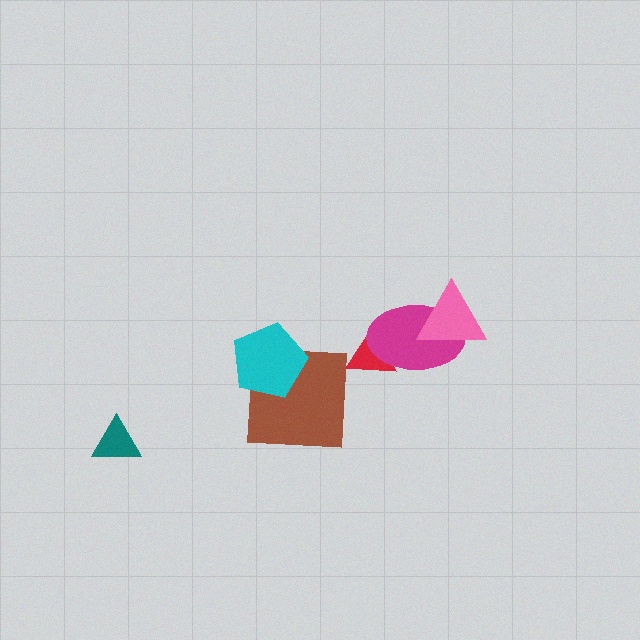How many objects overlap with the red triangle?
1 object overlaps with the red triangle.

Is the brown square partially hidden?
Yes, it is partially covered by another shape.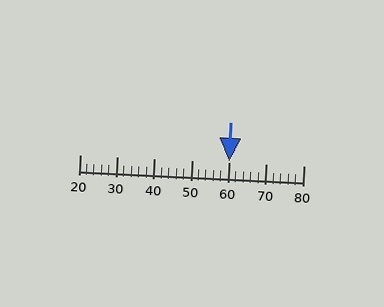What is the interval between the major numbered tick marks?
The major tick marks are spaced 10 units apart.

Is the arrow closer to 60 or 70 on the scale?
The arrow is closer to 60.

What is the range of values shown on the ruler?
The ruler shows values from 20 to 80.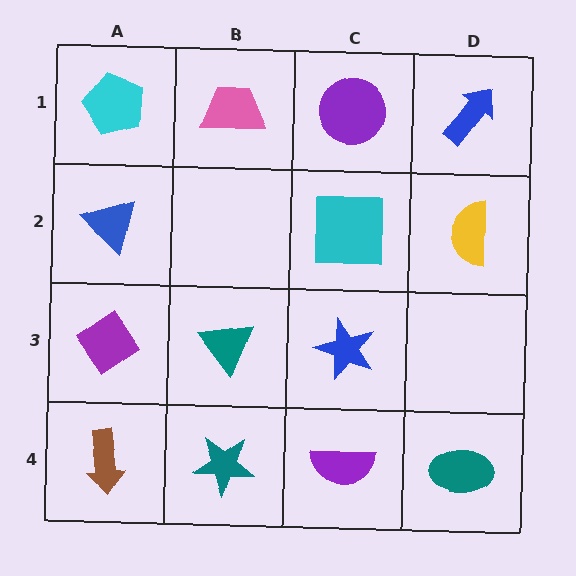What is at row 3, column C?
A blue star.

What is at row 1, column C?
A purple circle.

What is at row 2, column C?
A cyan square.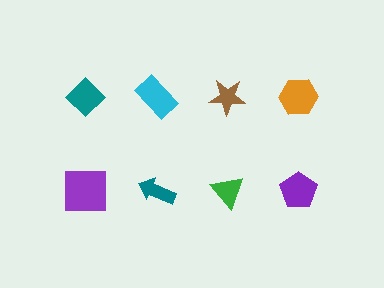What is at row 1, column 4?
An orange hexagon.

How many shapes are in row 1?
4 shapes.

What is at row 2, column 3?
A green triangle.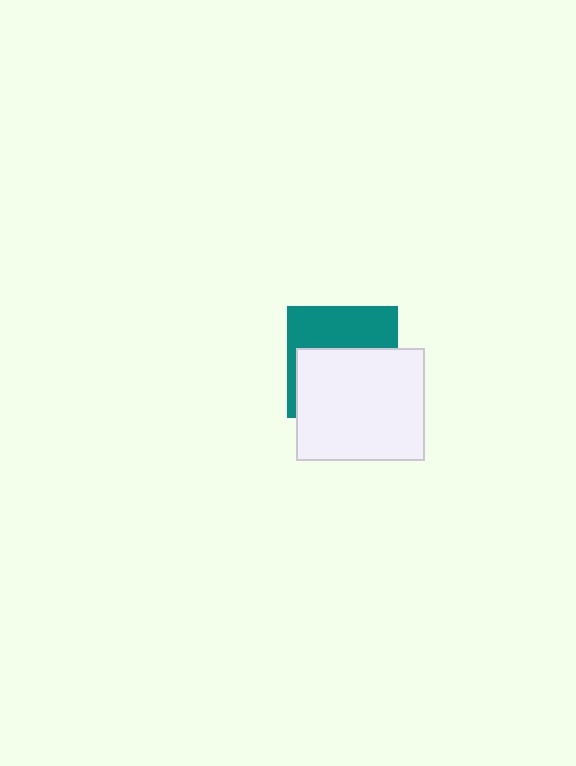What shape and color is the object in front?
The object in front is a white rectangle.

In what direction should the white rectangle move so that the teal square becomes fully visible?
The white rectangle should move down. That is the shortest direction to clear the overlap and leave the teal square fully visible.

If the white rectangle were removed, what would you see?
You would see the complete teal square.